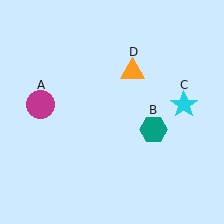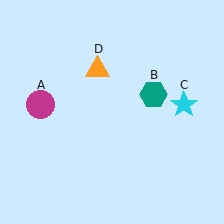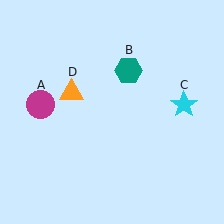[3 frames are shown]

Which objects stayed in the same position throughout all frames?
Magenta circle (object A) and cyan star (object C) remained stationary.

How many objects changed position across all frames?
2 objects changed position: teal hexagon (object B), orange triangle (object D).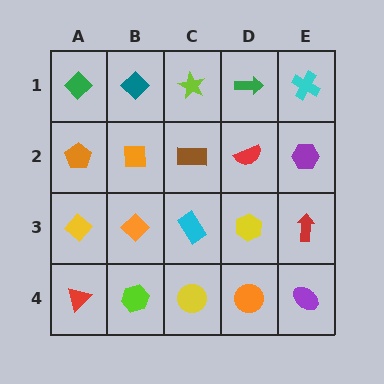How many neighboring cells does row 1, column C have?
3.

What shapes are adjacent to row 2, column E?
A cyan cross (row 1, column E), a red arrow (row 3, column E), a red semicircle (row 2, column D).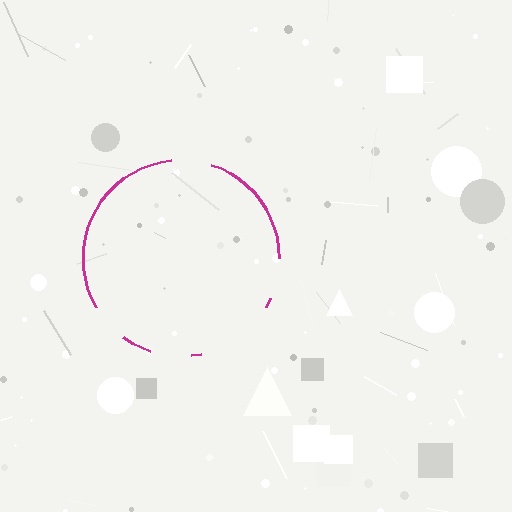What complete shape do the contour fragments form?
The contour fragments form a circle.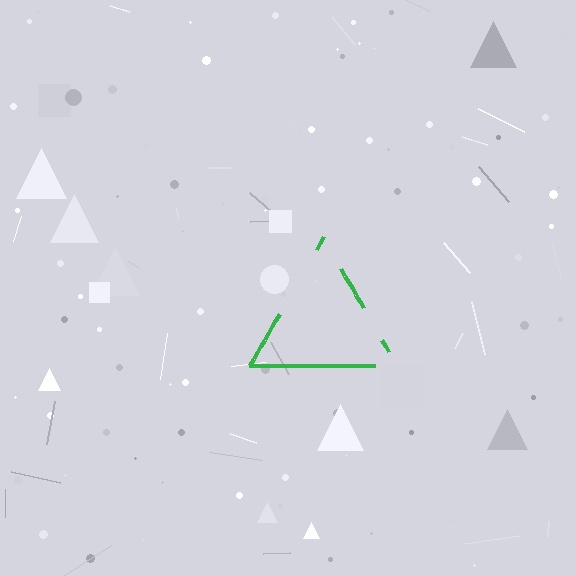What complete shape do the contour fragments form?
The contour fragments form a triangle.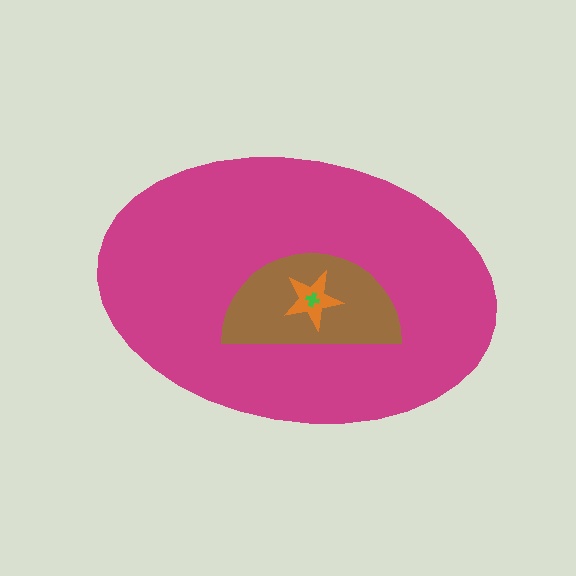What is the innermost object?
The green cross.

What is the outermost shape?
The magenta ellipse.